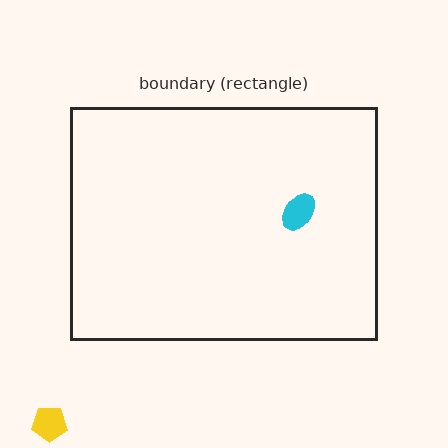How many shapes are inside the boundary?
1 inside, 1 outside.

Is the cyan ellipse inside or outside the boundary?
Inside.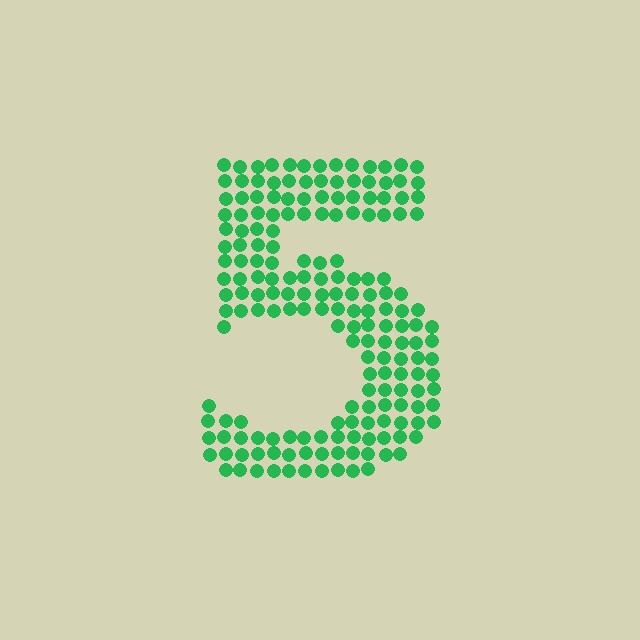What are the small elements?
The small elements are circles.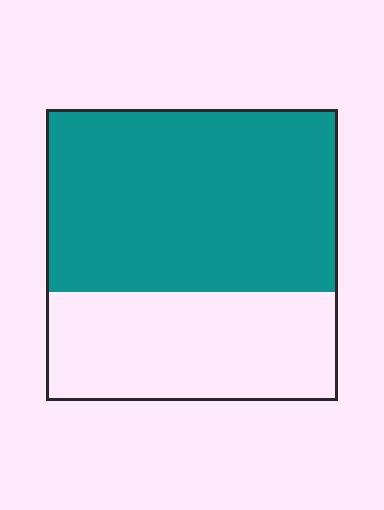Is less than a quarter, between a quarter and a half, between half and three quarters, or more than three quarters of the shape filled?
Between half and three quarters.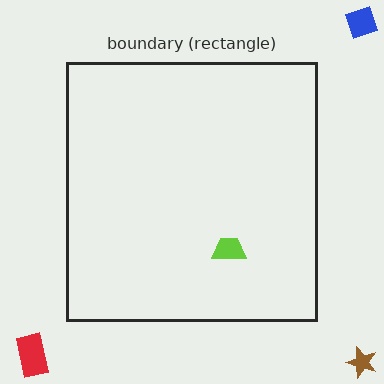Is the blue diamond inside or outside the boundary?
Outside.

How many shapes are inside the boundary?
1 inside, 3 outside.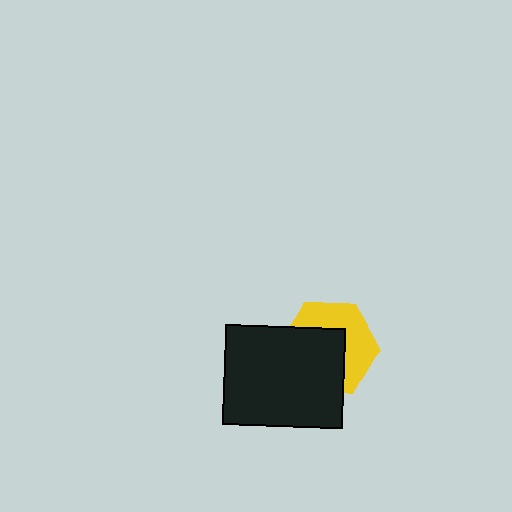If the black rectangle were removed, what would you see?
You would see the complete yellow hexagon.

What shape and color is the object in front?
The object in front is a black rectangle.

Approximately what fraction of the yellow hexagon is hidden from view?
Roughly 54% of the yellow hexagon is hidden behind the black rectangle.